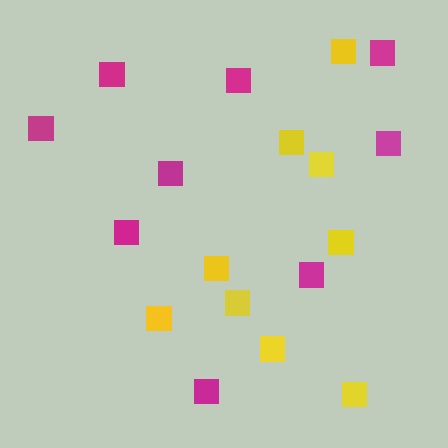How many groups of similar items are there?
There are 2 groups: one group of yellow squares (9) and one group of magenta squares (9).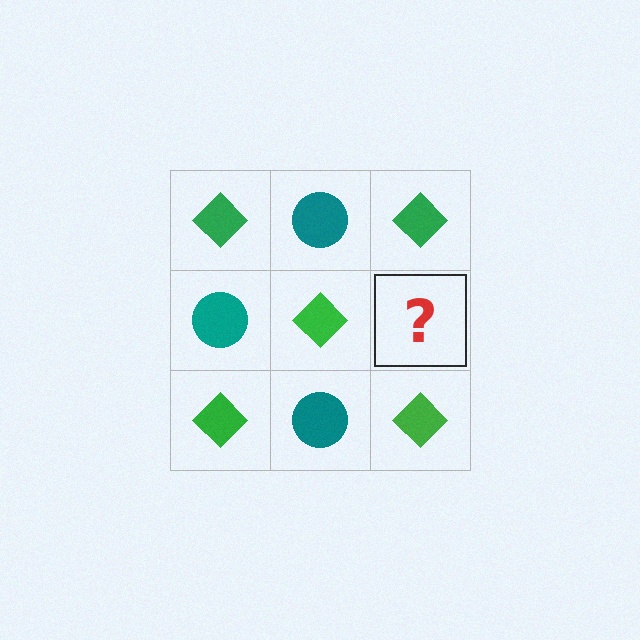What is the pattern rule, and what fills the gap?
The rule is that it alternates green diamond and teal circle in a checkerboard pattern. The gap should be filled with a teal circle.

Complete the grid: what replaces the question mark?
The question mark should be replaced with a teal circle.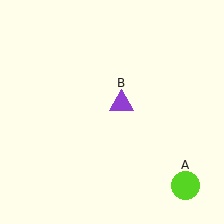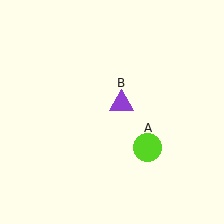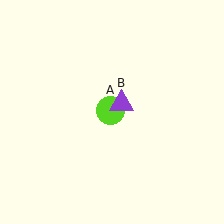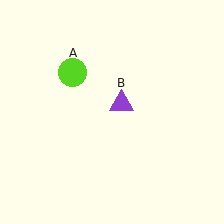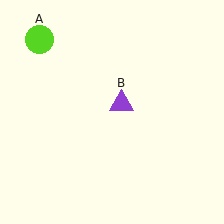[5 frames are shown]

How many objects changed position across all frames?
1 object changed position: lime circle (object A).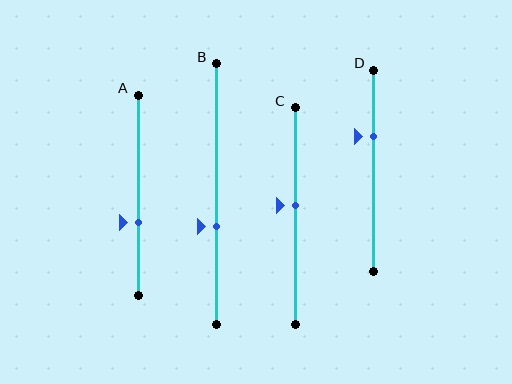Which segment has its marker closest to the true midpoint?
Segment C has its marker closest to the true midpoint.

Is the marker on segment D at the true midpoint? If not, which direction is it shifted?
No, the marker on segment D is shifted upward by about 17% of the segment length.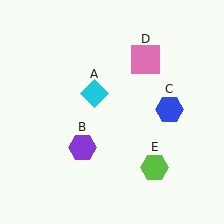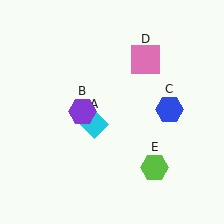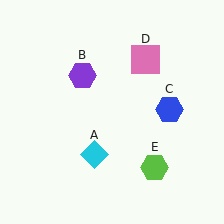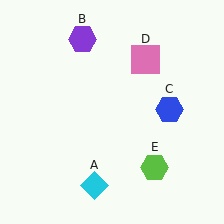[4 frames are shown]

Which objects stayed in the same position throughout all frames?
Blue hexagon (object C) and pink square (object D) and lime hexagon (object E) remained stationary.